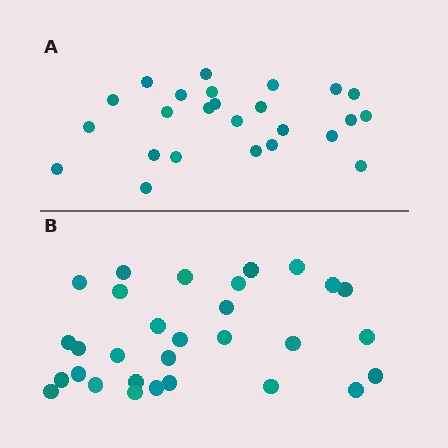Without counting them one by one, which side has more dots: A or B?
Region B (the bottom region) has more dots.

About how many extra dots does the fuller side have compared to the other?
Region B has about 5 more dots than region A.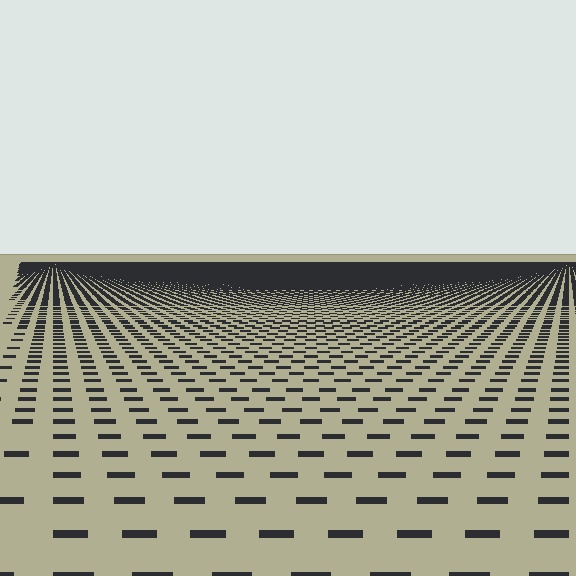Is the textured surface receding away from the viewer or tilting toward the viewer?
The surface is receding away from the viewer. Texture elements get smaller and denser toward the top.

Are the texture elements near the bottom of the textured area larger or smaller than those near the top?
Larger. Near the bottom, elements are closer to the viewer and appear at a bigger on-screen size.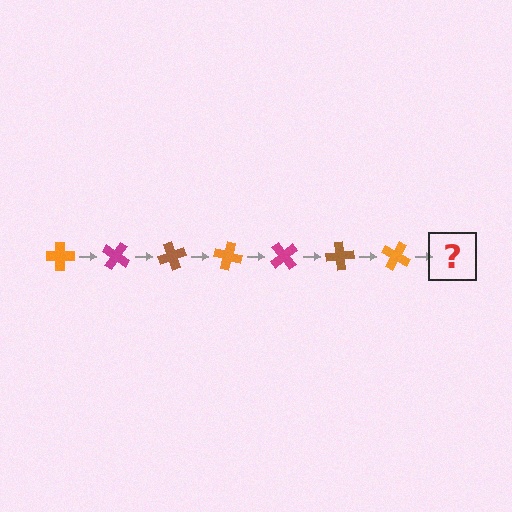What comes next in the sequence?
The next element should be a magenta cross, rotated 245 degrees from the start.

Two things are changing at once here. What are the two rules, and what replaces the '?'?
The two rules are that it rotates 35 degrees each step and the color cycles through orange, magenta, and brown. The '?' should be a magenta cross, rotated 245 degrees from the start.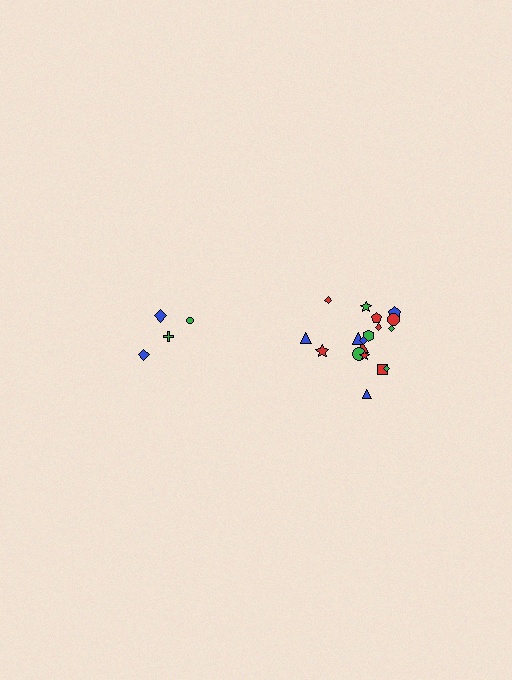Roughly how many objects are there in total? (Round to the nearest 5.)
Roughly 20 objects in total.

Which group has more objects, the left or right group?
The right group.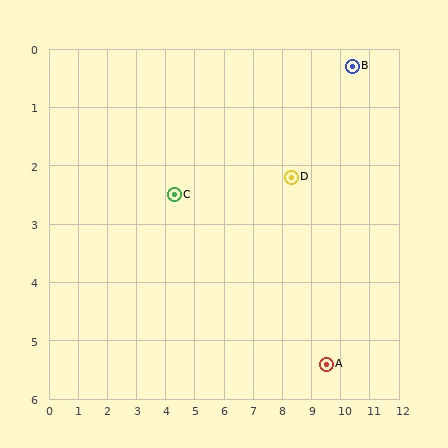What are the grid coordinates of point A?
Point A is at approximately (9.5, 5.4).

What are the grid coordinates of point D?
Point D is at approximately (8.3, 2.2).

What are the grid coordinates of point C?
Point C is at approximately (4.3, 2.5).